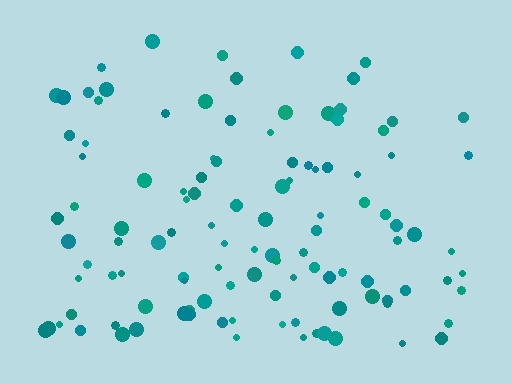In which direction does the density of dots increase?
From top to bottom, with the bottom side densest.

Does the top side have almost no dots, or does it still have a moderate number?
Still a moderate number, just noticeably fewer than the bottom.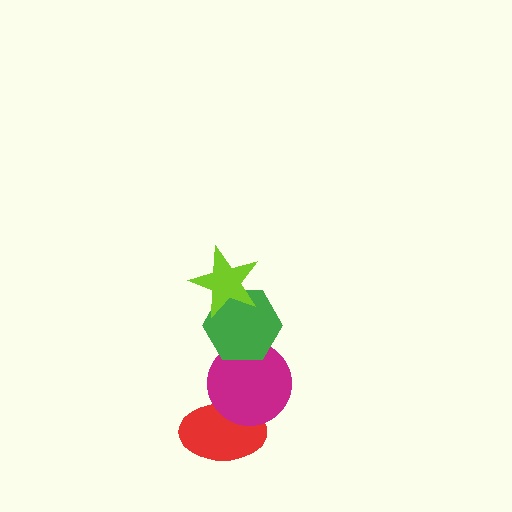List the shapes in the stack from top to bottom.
From top to bottom: the lime star, the green hexagon, the magenta circle, the red ellipse.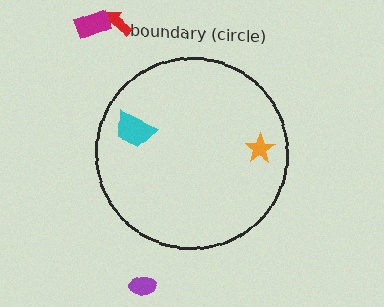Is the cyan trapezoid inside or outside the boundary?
Inside.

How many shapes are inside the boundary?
2 inside, 3 outside.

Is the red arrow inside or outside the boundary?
Outside.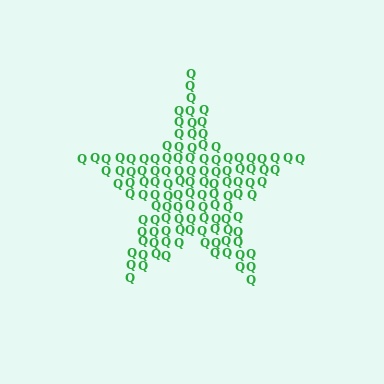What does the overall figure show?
The overall figure shows a star.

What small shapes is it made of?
It is made of small letter Q's.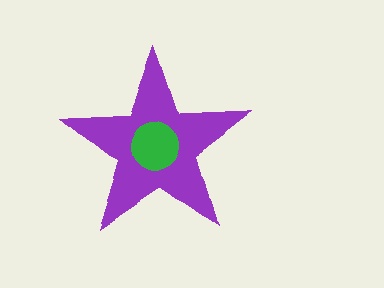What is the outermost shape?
The purple star.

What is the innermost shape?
The green circle.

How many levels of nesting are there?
2.